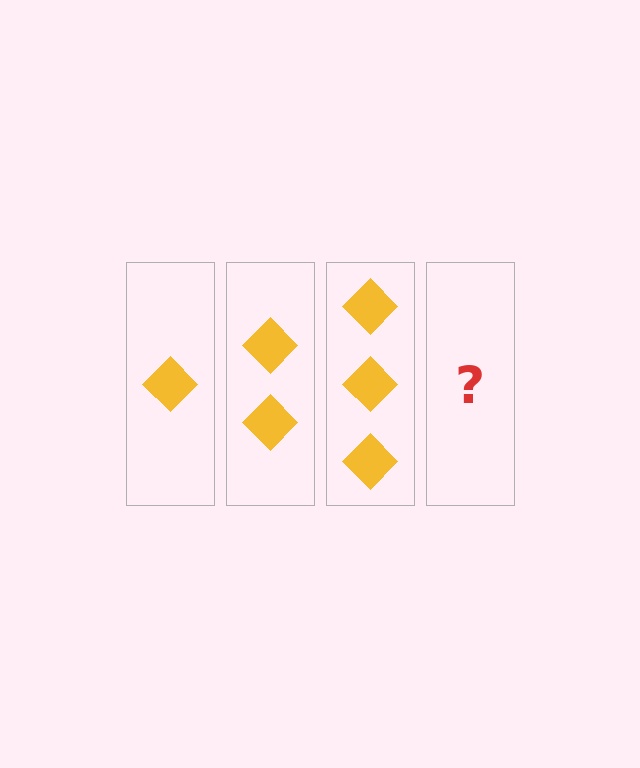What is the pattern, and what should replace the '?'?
The pattern is that each step adds one more diamond. The '?' should be 4 diamonds.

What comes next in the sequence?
The next element should be 4 diamonds.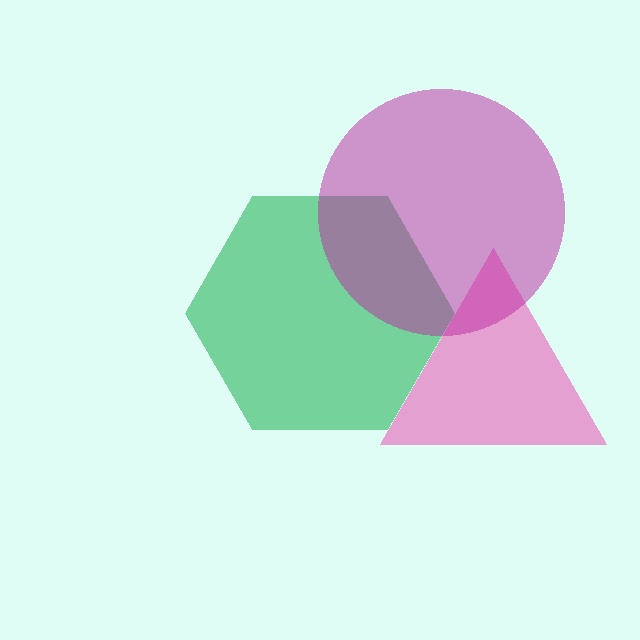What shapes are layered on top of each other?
The layered shapes are: a pink triangle, a green hexagon, a magenta circle.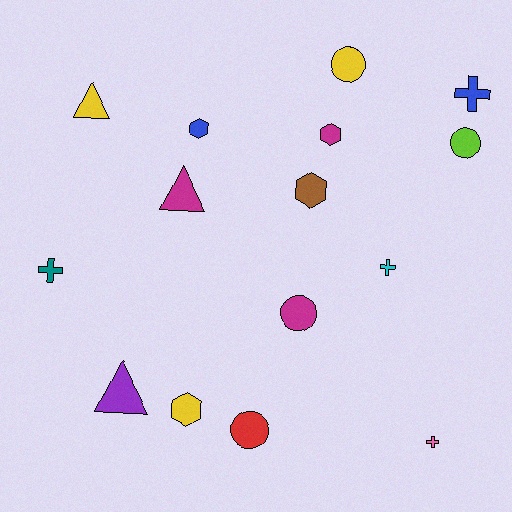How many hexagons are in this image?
There are 4 hexagons.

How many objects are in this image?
There are 15 objects.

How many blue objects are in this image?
There are 2 blue objects.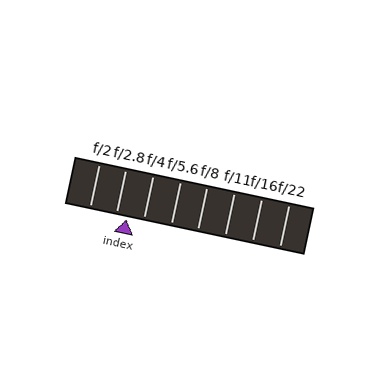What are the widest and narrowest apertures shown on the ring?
The widest aperture shown is f/2 and the narrowest is f/22.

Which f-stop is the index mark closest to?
The index mark is closest to f/2.8.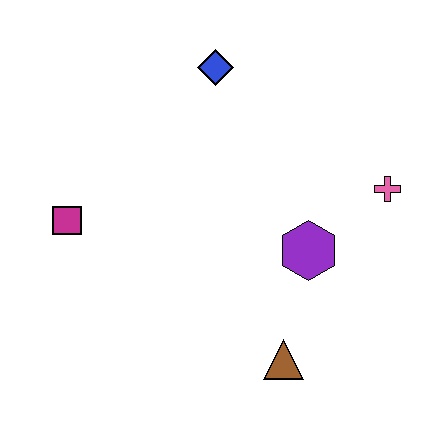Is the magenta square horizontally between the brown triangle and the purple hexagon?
No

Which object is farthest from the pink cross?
The magenta square is farthest from the pink cross.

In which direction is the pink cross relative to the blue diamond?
The pink cross is to the right of the blue diamond.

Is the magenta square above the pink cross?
No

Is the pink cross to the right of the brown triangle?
Yes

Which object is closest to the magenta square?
The blue diamond is closest to the magenta square.